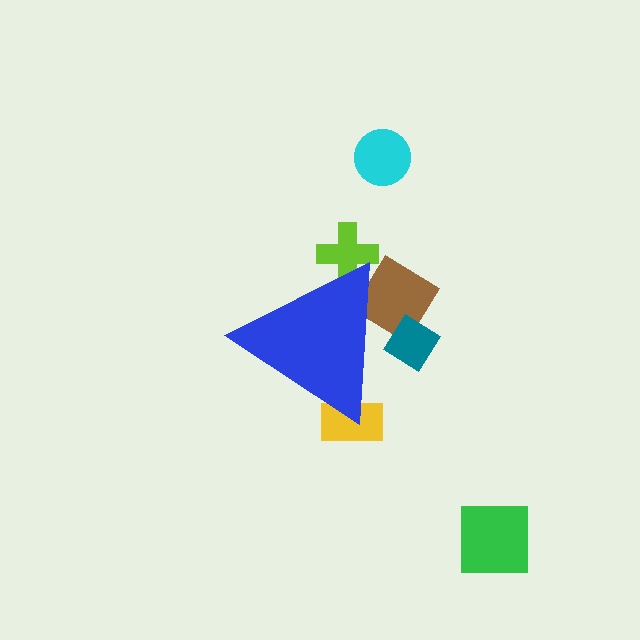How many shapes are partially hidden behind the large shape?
4 shapes are partially hidden.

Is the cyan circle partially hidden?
No, the cyan circle is fully visible.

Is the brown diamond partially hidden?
Yes, the brown diamond is partially hidden behind the blue triangle.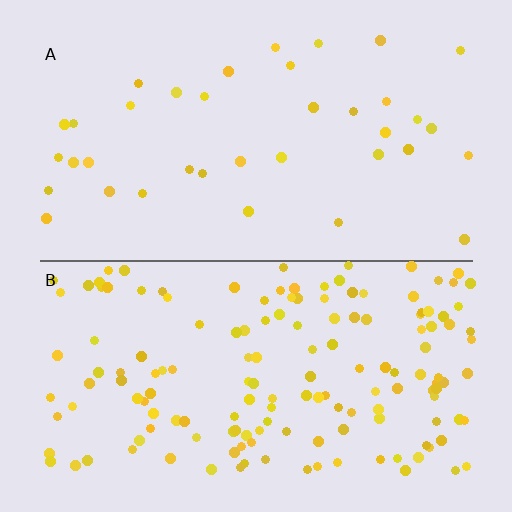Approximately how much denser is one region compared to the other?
Approximately 4.2× — region B over region A.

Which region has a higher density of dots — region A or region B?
B (the bottom).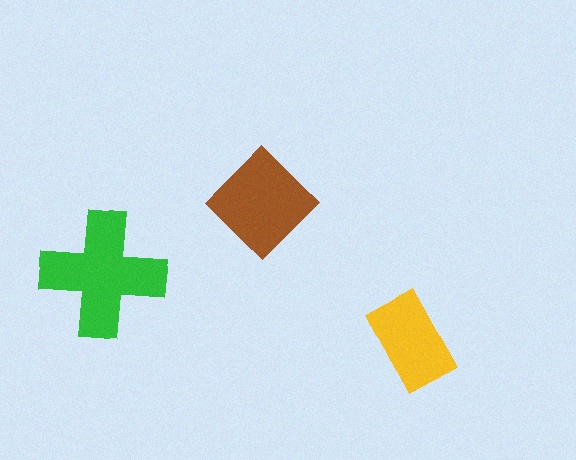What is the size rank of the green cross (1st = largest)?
1st.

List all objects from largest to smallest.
The green cross, the brown diamond, the yellow rectangle.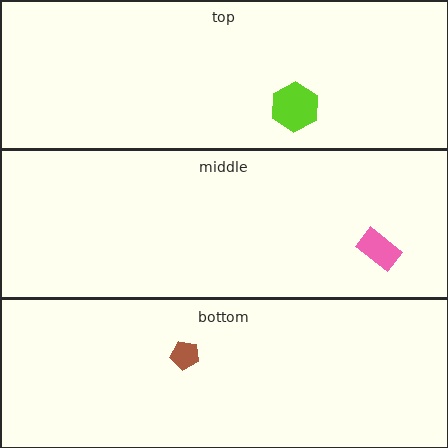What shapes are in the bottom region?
The brown pentagon.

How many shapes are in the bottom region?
1.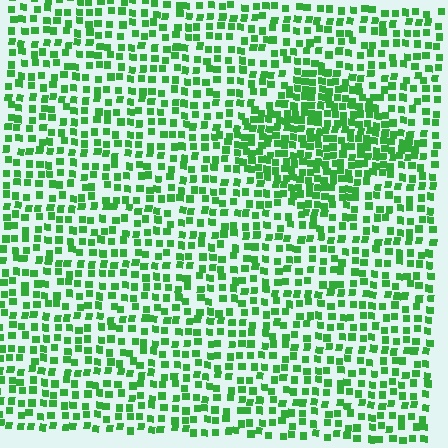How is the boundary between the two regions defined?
The boundary is defined by a change in element density (approximately 1.8x ratio). All elements are the same color, size, and shape.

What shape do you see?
I see a diamond.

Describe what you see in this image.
The image contains small green elements arranged at two different densities. A diamond-shaped region is visible where the elements are more densely packed than the surrounding area.